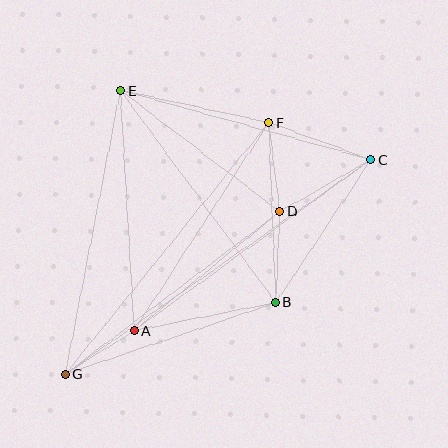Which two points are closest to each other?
Points A and G are closest to each other.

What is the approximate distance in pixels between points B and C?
The distance between B and C is approximately 171 pixels.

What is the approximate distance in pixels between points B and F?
The distance between B and F is approximately 180 pixels.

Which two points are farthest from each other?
Points C and G are farthest from each other.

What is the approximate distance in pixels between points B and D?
The distance between B and D is approximately 91 pixels.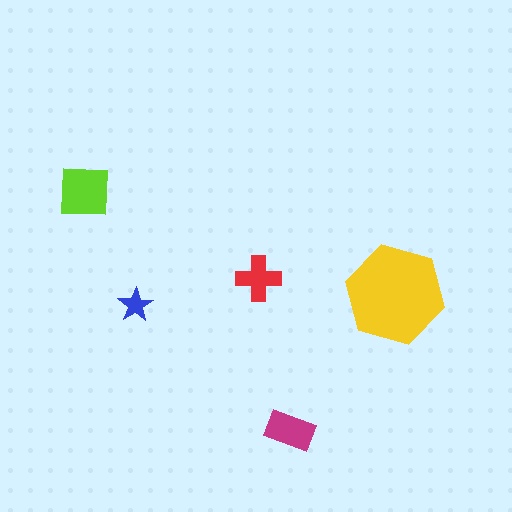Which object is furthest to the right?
The yellow hexagon is rightmost.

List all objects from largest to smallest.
The yellow hexagon, the lime square, the magenta rectangle, the red cross, the blue star.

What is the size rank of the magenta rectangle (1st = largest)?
3rd.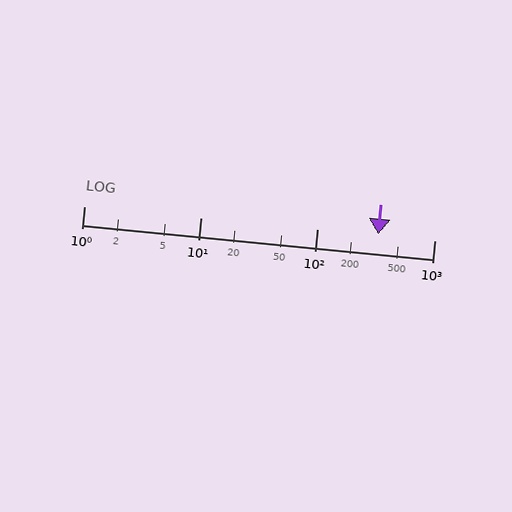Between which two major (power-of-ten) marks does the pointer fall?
The pointer is between 100 and 1000.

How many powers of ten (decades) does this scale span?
The scale spans 3 decades, from 1 to 1000.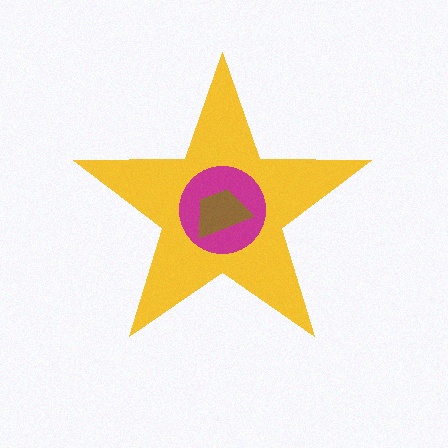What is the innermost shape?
The brown trapezoid.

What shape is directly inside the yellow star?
The magenta circle.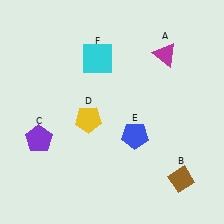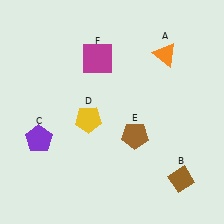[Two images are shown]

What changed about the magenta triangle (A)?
In Image 1, A is magenta. In Image 2, it changed to orange.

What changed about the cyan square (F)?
In Image 1, F is cyan. In Image 2, it changed to magenta.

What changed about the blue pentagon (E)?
In Image 1, E is blue. In Image 2, it changed to brown.